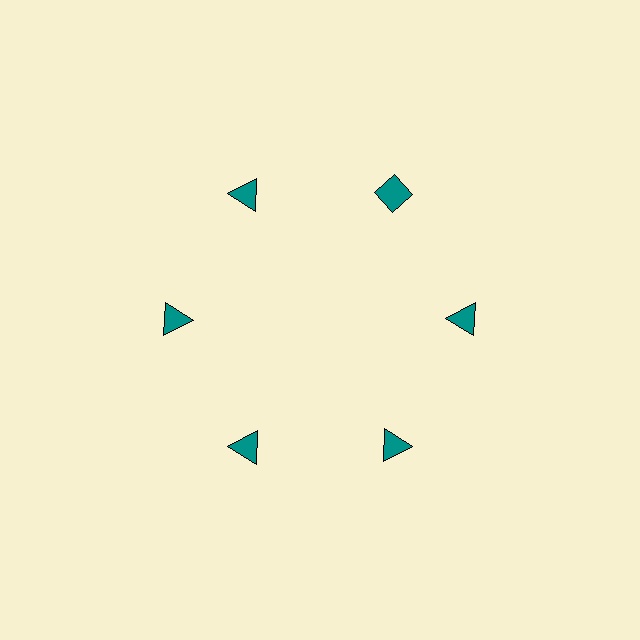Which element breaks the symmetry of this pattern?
The teal diamond at roughly the 1 o'clock position breaks the symmetry. All other shapes are teal triangles.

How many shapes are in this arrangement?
There are 6 shapes arranged in a ring pattern.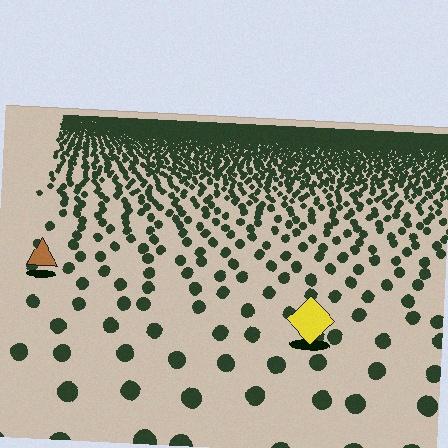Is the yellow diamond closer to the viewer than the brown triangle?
Yes. The yellow diamond is closer — you can tell from the texture gradient: the ground texture is coarser near it.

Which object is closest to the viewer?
The yellow diamond is closest. The texture marks near it are larger and more spread out.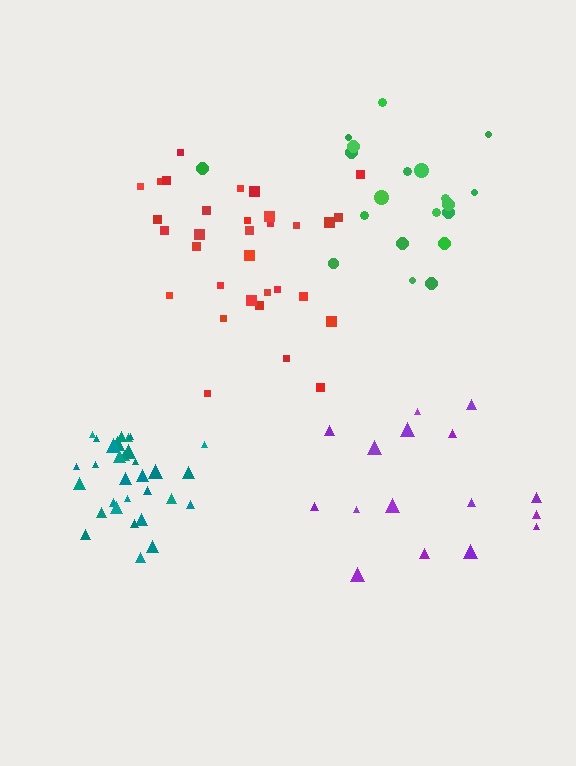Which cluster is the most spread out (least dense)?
Purple.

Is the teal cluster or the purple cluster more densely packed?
Teal.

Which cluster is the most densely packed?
Teal.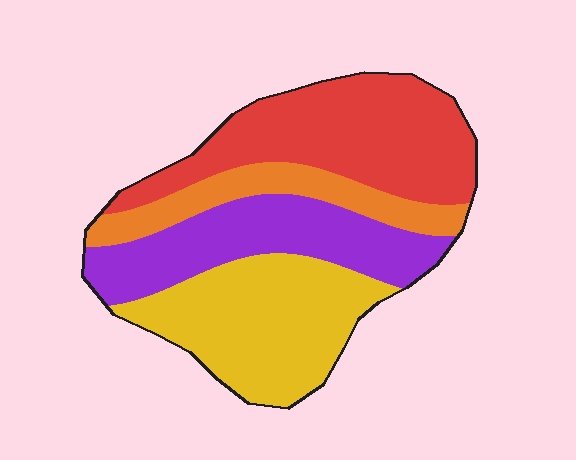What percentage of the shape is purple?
Purple covers about 25% of the shape.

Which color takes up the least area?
Orange, at roughly 15%.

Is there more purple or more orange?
Purple.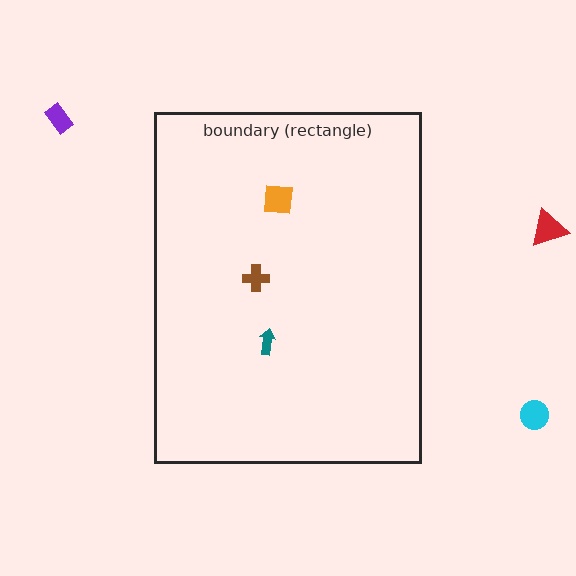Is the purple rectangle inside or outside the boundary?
Outside.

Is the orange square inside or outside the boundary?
Inside.